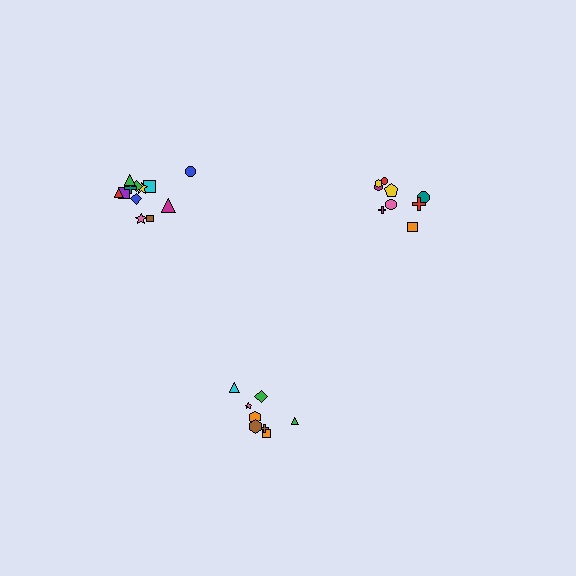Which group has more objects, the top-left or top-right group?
The top-left group.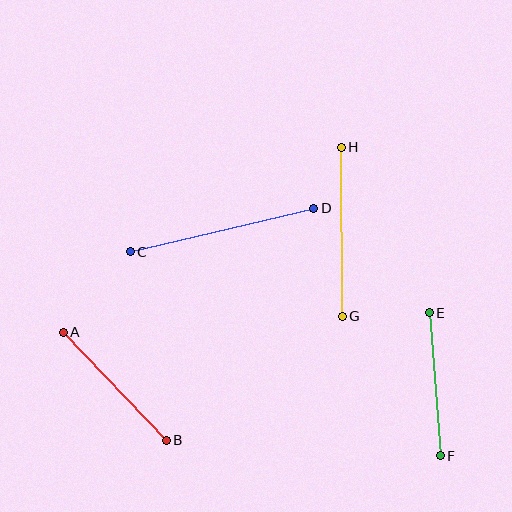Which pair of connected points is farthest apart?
Points C and D are farthest apart.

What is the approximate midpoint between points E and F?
The midpoint is at approximately (435, 384) pixels.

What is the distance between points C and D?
The distance is approximately 188 pixels.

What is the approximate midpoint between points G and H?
The midpoint is at approximately (342, 232) pixels.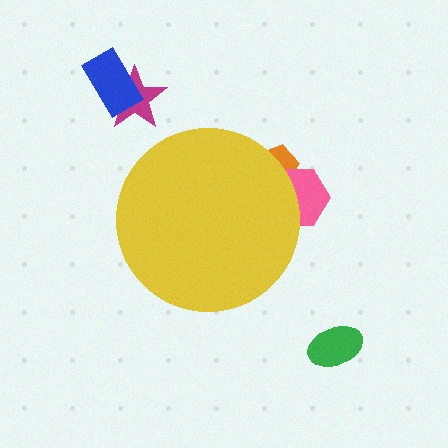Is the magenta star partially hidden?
No, the magenta star is fully visible.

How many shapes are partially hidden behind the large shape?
2 shapes are partially hidden.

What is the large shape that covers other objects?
A yellow circle.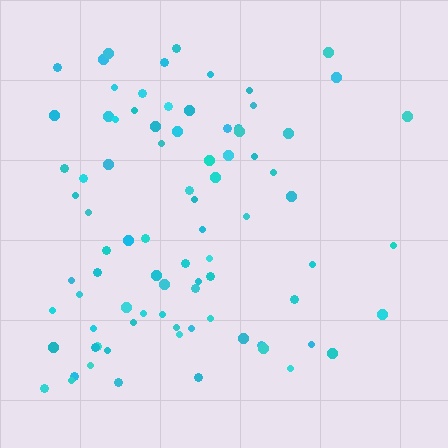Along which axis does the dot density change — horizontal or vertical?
Horizontal.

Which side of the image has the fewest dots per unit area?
The right.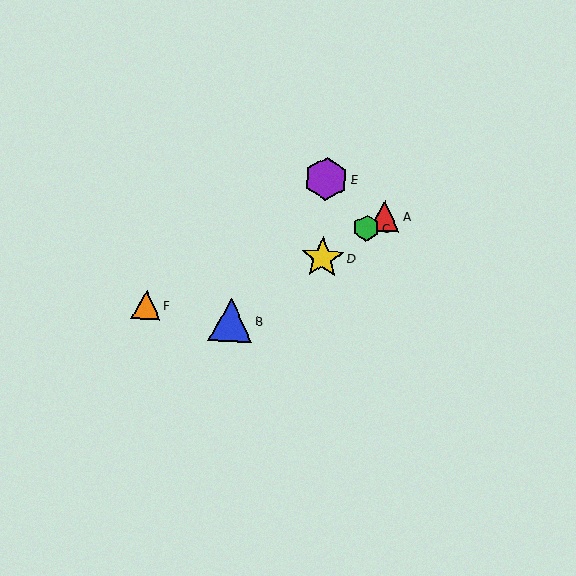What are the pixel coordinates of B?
Object B is at (231, 320).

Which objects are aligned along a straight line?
Objects A, B, C, D are aligned along a straight line.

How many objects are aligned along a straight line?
4 objects (A, B, C, D) are aligned along a straight line.